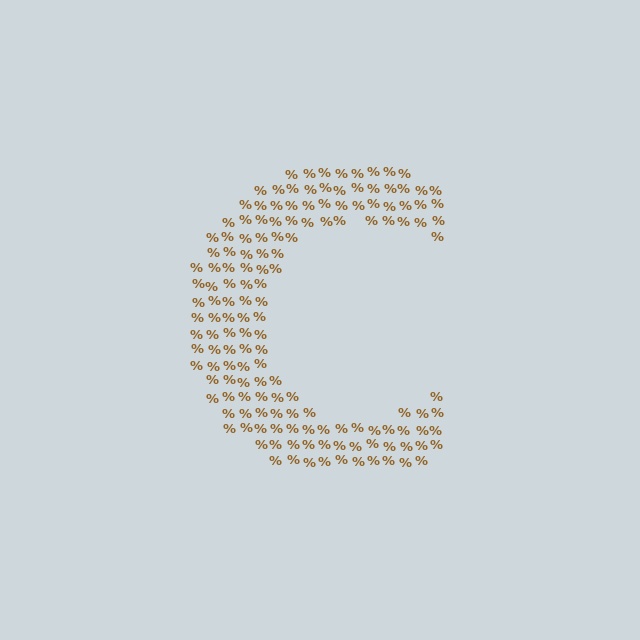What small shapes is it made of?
It is made of small percent signs.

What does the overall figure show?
The overall figure shows the letter C.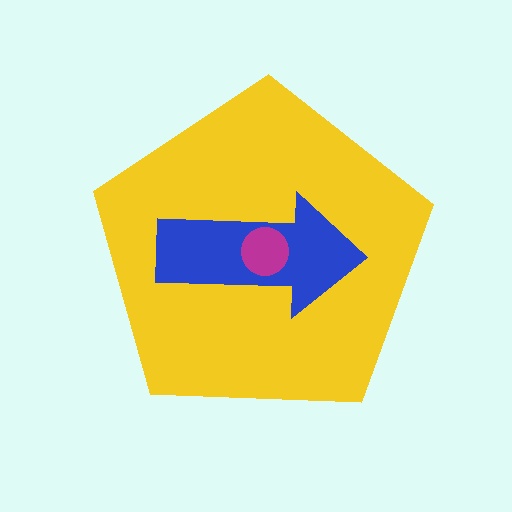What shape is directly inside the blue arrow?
The magenta circle.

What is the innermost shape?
The magenta circle.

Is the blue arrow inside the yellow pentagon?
Yes.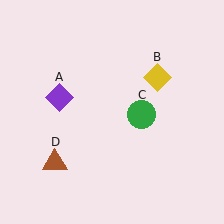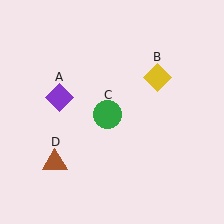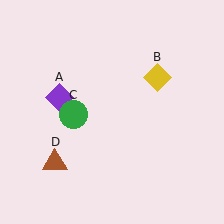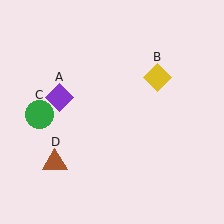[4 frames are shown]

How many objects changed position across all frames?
1 object changed position: green circle (object C).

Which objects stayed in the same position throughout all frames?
Purple diamond (object A) and yellow diamond (object B) and brown triangle (object D) remained stationary.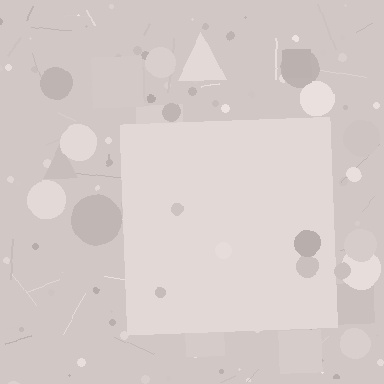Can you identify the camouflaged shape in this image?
The camouflaged shape is a square.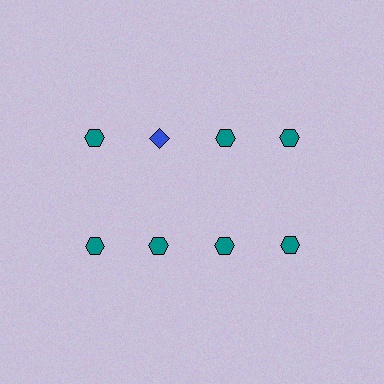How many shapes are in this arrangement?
There are 8 shapes arranged in a grid pattern.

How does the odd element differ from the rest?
It differs in both color (blue instead of teal) and shape (diamond instead of hexagon).